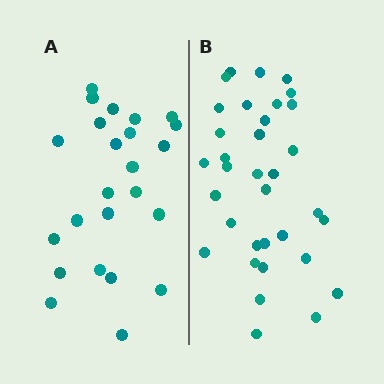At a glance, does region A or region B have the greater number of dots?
Region B (the right region) has more dots.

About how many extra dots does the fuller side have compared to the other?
Region B has roughly 10 or so more dots than region A.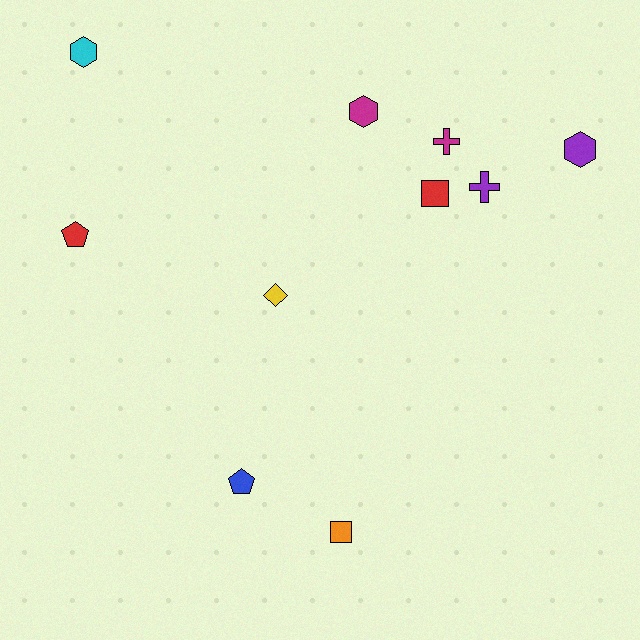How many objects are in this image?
There are 10 objects.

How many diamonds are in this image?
There is 1 diamond.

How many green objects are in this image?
There are no green objects.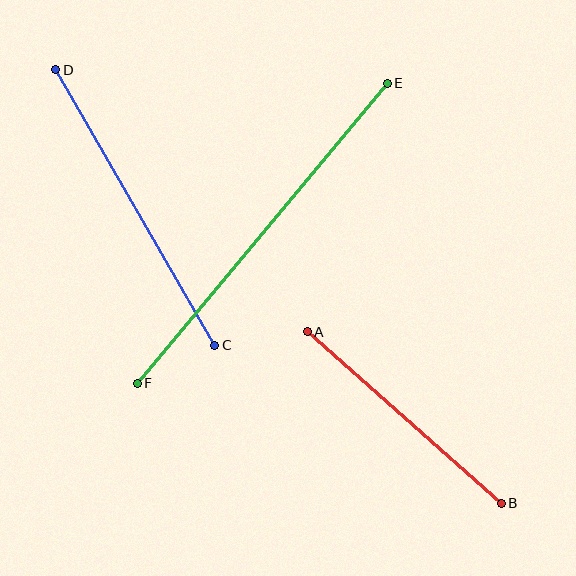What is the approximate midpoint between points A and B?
The midpoint is at approximately (404, 417) pixels.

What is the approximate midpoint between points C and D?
The midpoint is at approximately (135, 207) pixels.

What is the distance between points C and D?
The distance is approximately 318 pixels.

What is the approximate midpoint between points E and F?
The midpoint is at approximately (262, 233) pixels.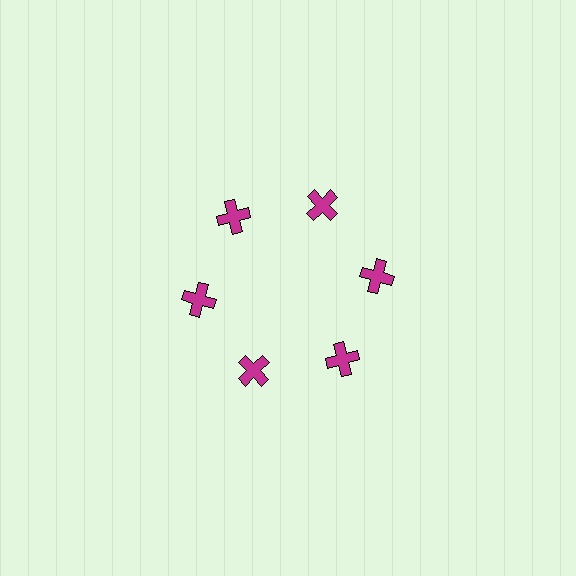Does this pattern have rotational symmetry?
Yes, this pattern has 6-fold rotational symmetry. It looks the same after rotating 60 degrees around the center.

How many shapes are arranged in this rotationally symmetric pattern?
There are 6 shapes, arranged in 6 groups of 1.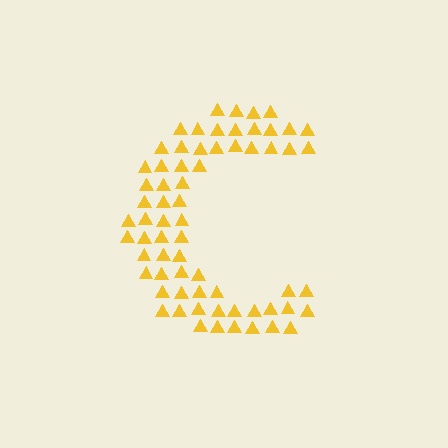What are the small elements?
The small elements are triangles.